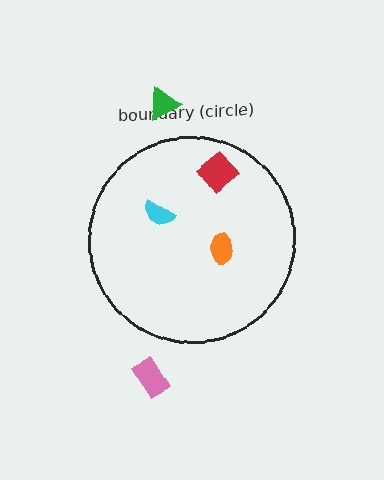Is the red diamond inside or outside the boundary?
Inside.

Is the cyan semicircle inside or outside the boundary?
Inside.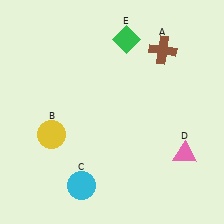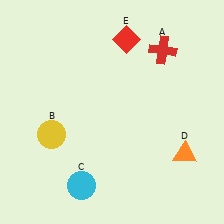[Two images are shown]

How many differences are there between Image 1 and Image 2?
There are 3 differences between the two images.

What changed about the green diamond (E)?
In Image 1, E is green. In Image 2, it changed to red.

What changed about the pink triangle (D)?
In Image 1, D is pink. In Image 2, it changed to orange.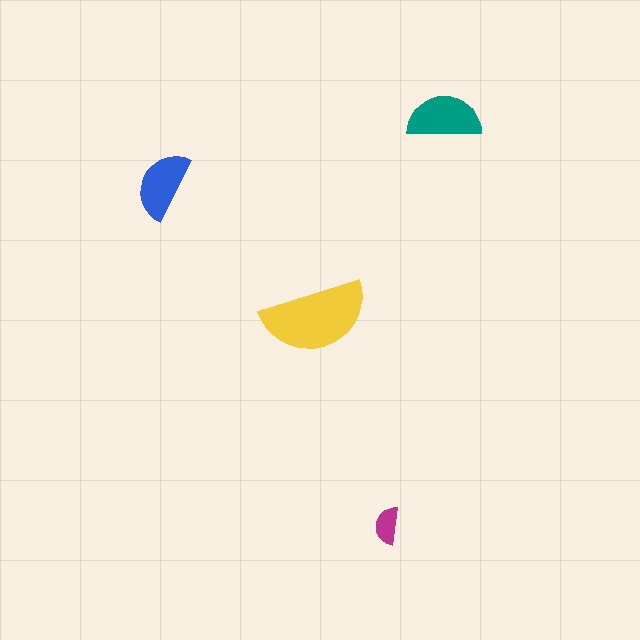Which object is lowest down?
The magenta semicircle is bottommost.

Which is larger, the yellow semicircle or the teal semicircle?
The yellow one.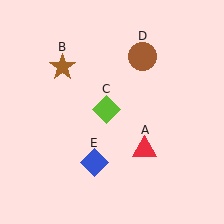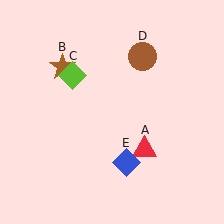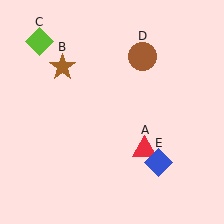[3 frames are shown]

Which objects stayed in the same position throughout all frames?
Red triangle (object A) and brown star (object B) and brown circle (object D) remained stationary.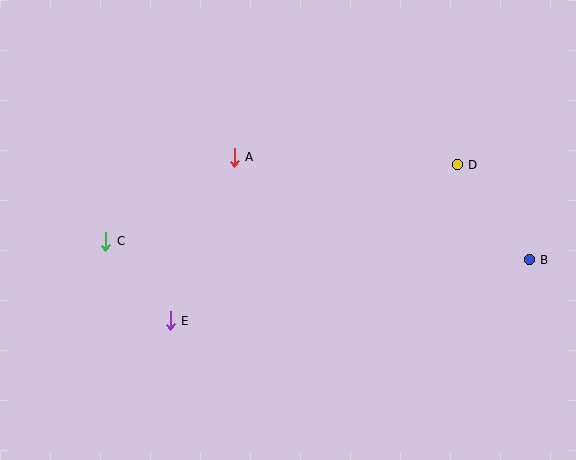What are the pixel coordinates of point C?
Point C is at (106, 241).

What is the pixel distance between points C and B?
The distance between C and B is 423 pixels.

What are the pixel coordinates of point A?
Point A is at (234, 157).